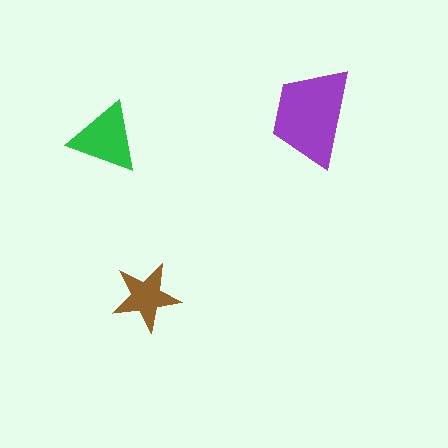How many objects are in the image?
There are 3 objects in the image.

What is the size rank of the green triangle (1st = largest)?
2nd.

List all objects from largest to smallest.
The purple trapezoid, the green triangle, the brown star.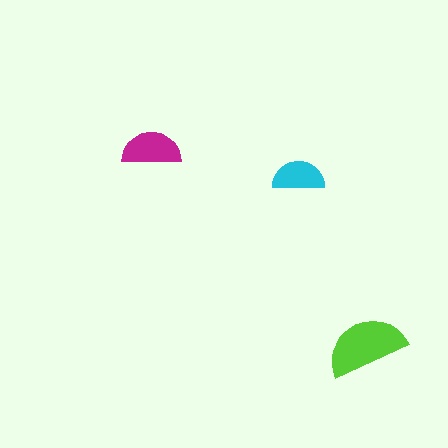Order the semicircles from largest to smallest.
the lime one, the magenta one, the cyan one.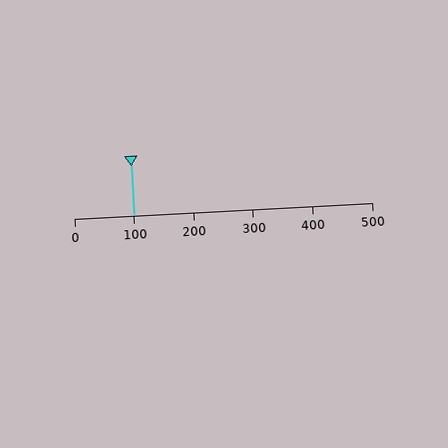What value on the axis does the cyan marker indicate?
The marker indicates approximately 100.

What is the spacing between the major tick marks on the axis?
The major ticks are spaced 100 apart.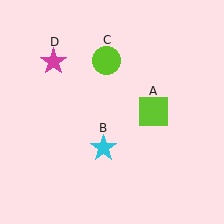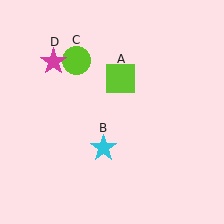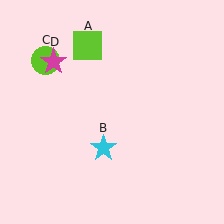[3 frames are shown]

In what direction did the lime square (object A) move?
The lime square (object A) moved up and to the left.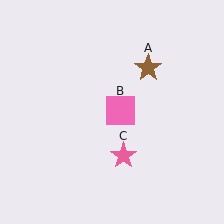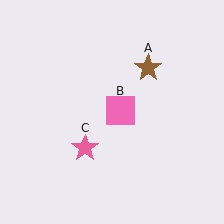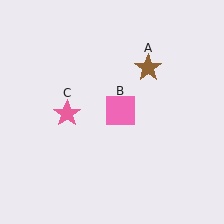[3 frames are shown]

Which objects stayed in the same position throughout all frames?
Brown star (object A) and pink square (object B) remained stationary.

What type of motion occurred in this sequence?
The pink star (object C) rotated clockwise around the center of the scene.